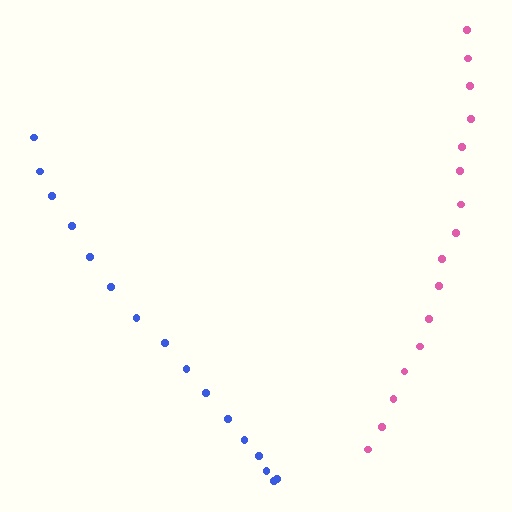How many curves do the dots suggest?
There are 2 distinct paths.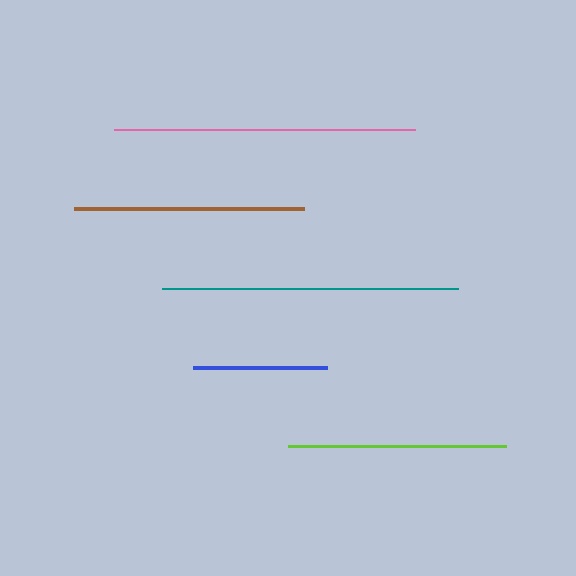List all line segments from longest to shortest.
From longest to shortest: pink, teal, brown, lime, blue.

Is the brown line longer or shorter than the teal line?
The teal line is longer than the brown line.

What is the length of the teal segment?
The teal segment is approximately 297 pixels long.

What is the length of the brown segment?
The brown segment is approximately 230 pixels long.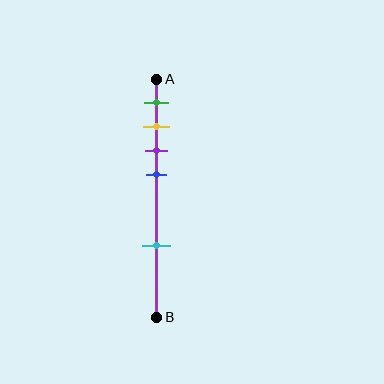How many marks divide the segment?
There are 5 marks dividing the segment.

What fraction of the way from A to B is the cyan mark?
The cyan mark is approximately 70% (0.7) of the way from A to B.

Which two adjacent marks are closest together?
The yellow and purple marks are the closest adjacent pair.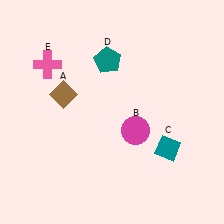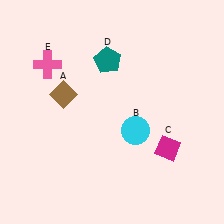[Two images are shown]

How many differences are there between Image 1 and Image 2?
There are 2 differences between the two images.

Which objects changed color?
B changed from magenta to cyan. C changed from teal to magenta.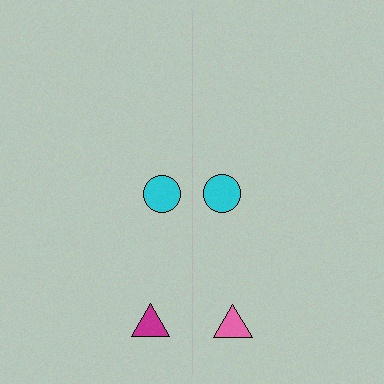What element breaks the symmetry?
The pink triangle on the right side breaks the symmetry — its mirror counterpart is magenta.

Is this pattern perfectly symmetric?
No, the pattern is not perfectly symmetric. The pink triangle on the right side breaks the symmetry — its mirror counterpart is magenta.